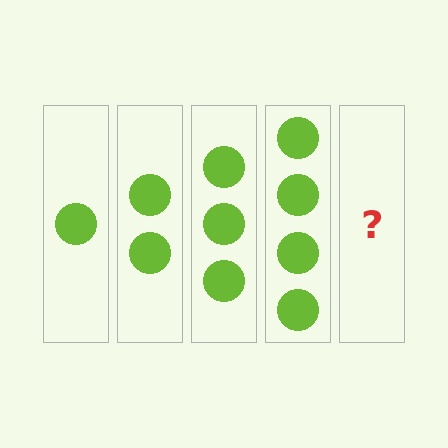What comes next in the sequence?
The next element should be 5 circles.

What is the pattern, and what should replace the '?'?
The pattern is that each step adds one more circle. The '?' should be 5 circles.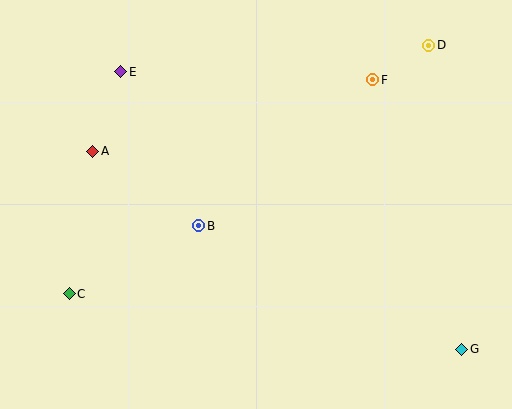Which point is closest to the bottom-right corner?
Point G is closest to the bottom-right corner.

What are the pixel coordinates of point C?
Point C is at (69, 294).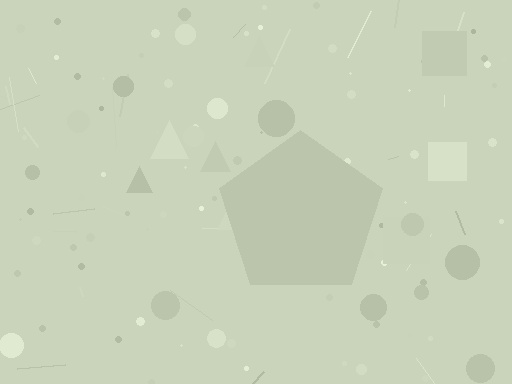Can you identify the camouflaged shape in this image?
The camouflaged shape is a pentagon.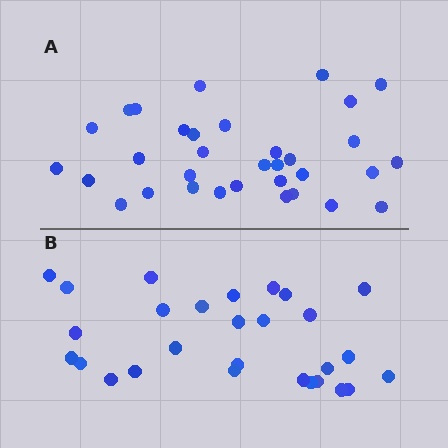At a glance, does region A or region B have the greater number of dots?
Region A (the top region) has more dots.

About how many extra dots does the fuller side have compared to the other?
Region A has about 5 more dots than region B.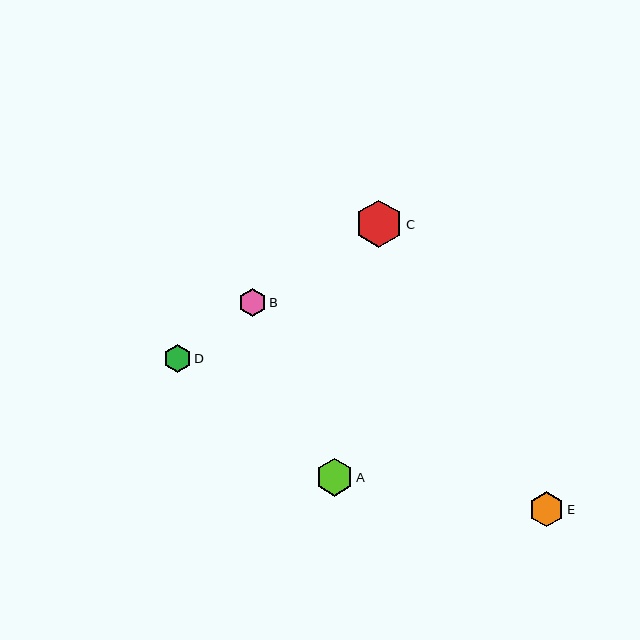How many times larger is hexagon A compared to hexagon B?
Hexagon A is approximately 1.3 times the size of hexagon B.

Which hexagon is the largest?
Hexagon C is the largest with a size of approximately 47 pixels.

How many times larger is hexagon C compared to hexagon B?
Hexagon C is approximately 1.7 times the size of hexagon B.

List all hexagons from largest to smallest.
From largest to smallest: C, A, E, D, B.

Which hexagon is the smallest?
Hexagon B is the smallest with a size of approximately 28 pixels.